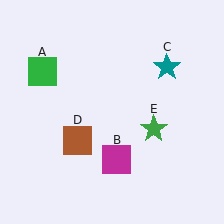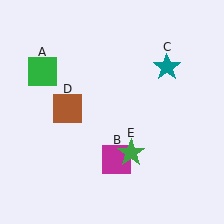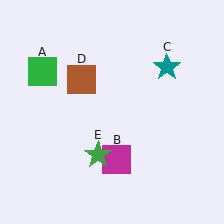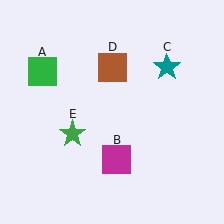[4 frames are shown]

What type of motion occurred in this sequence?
The brown square (object D), green star (object E) rotated clockwise around the center of the scene.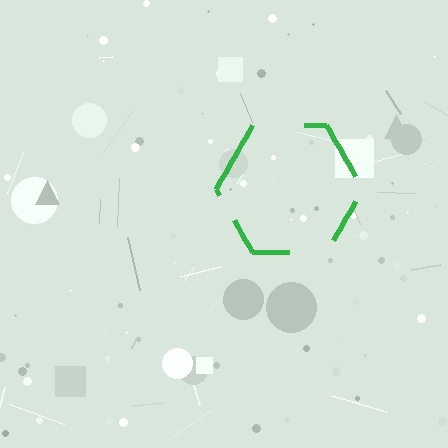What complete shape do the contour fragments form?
The contour fragments form a hexagon.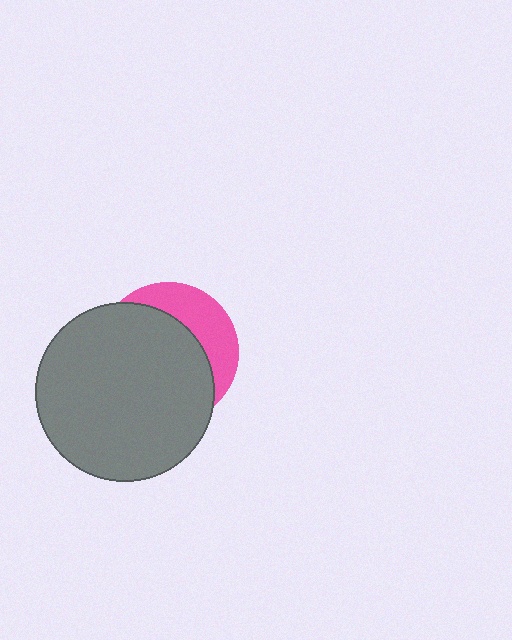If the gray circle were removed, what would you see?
You would see the complete pink circle.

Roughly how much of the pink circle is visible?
A small part of it is visible (roughly 31%).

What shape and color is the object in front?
The object in front is a gray circle.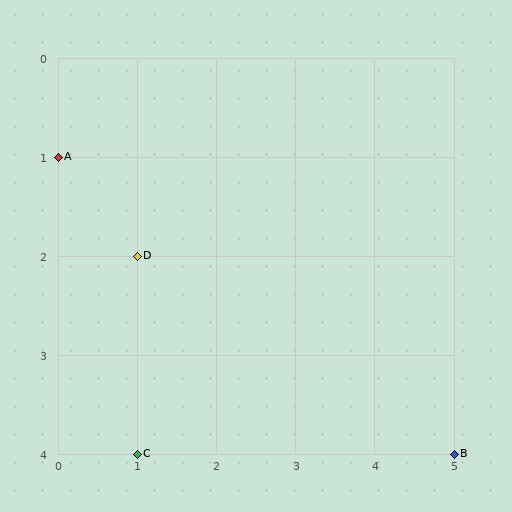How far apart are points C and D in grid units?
Points C and D are 2 rows apart.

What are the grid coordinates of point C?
Point C is at grid coordinates (1, 4).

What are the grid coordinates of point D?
Point D is at grid coordinates (1, 2).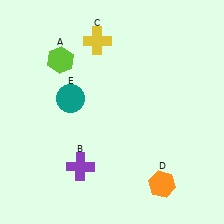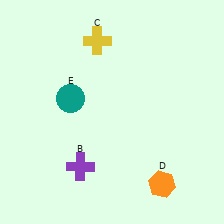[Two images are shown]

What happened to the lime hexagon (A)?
The lime hexagon (A) was removed in Image 2. It was in the top-left area of Image 1.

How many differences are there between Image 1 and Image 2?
There is 1 difference between the two images.